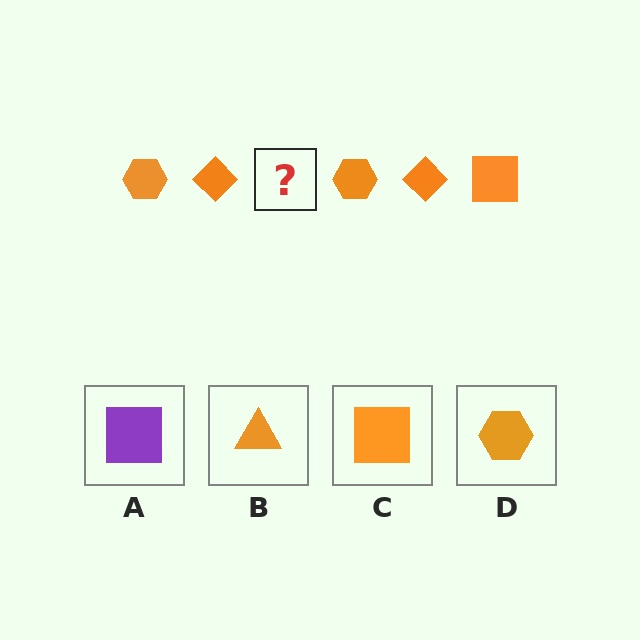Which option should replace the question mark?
Option C.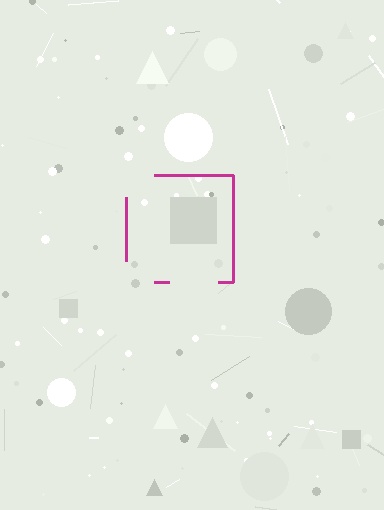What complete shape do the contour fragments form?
The contour fragments form a square.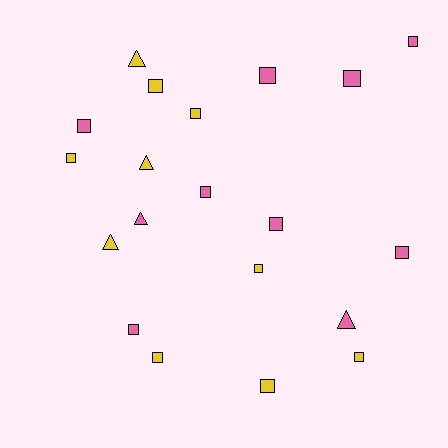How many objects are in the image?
There are 20 objects.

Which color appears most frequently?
Pink, with 10 objects.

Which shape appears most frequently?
Square, with 15 objects.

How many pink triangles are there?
There are 2 pink triangles.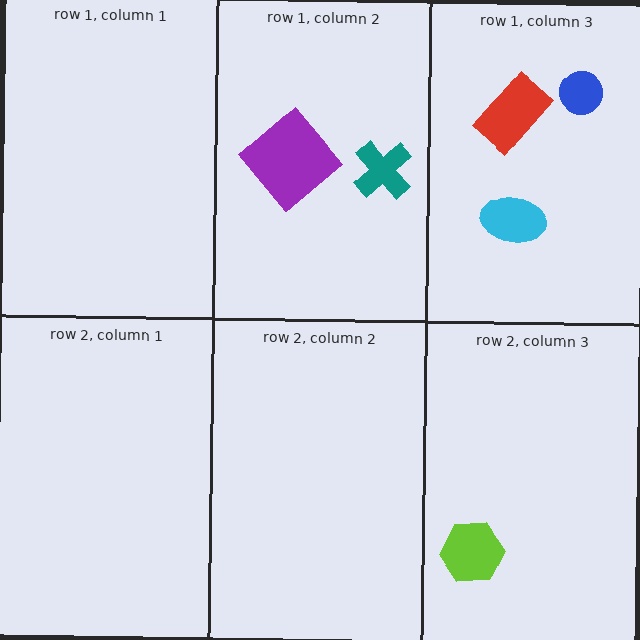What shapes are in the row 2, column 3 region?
The lime hexagon.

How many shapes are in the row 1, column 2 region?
2.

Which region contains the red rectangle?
The row 1, column 3 region.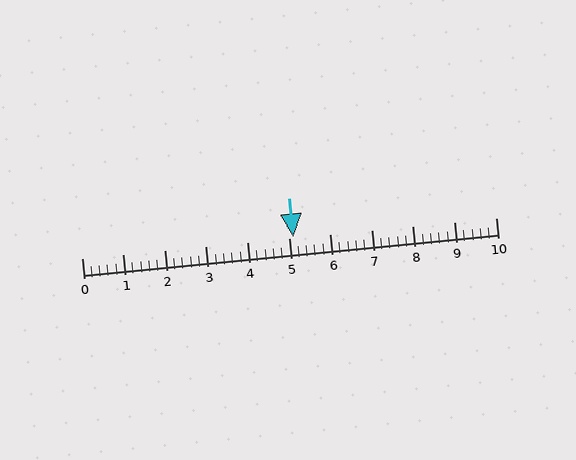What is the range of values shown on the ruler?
The ruler shows values from 0 to 10.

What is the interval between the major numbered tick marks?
The major tick marks are spaced 1 units apart.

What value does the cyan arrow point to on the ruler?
The cyan arrow points to approximately 5.1.